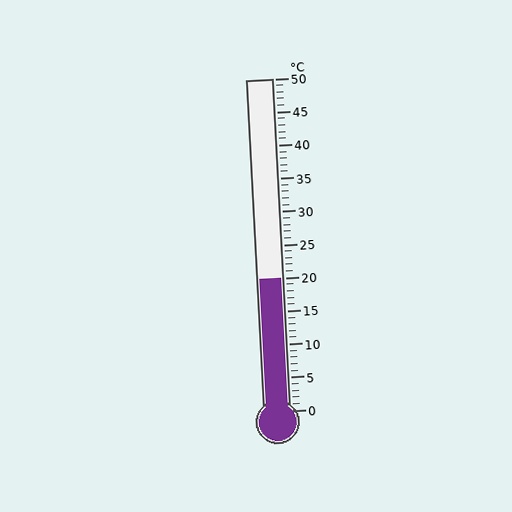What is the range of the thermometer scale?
The thermometer scale ranges from 0°C to 50°C.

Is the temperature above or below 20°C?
The temperature is at 20°C.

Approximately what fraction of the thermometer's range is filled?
The thermometer is filled to approximately 40% of its range.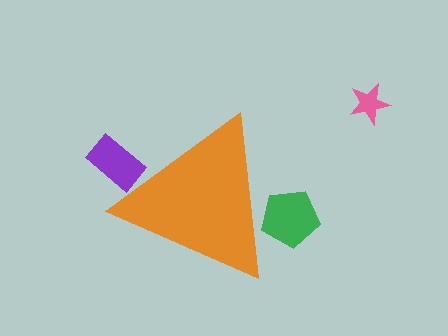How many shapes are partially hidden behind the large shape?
2 shapes are partially hidden.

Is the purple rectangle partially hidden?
Yes, the purple rectangle is partially hidden behind the orange triangle.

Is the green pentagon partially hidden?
Yes, the green pentagon is partially hidden behind the orange triangle.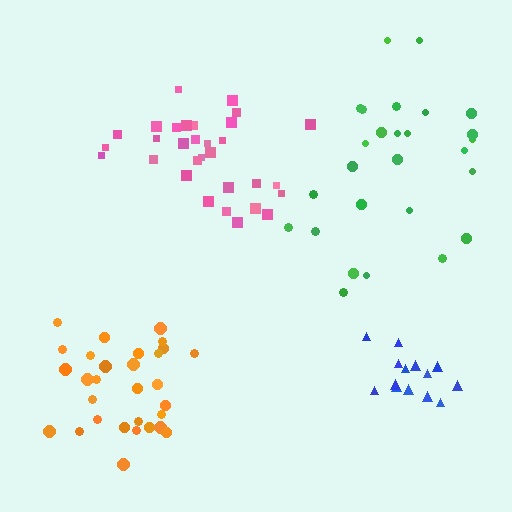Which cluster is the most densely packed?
Blue.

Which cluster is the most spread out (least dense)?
Green.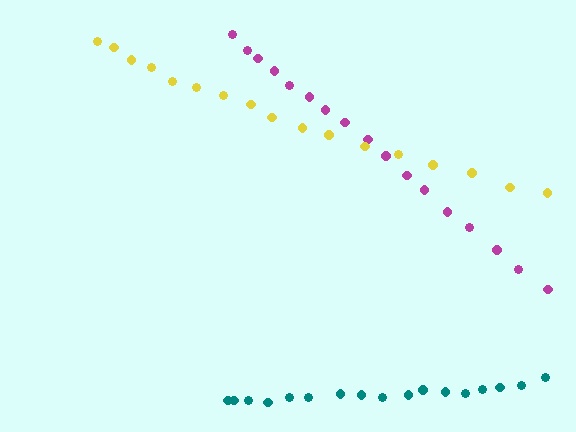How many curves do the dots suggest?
There are 3 distinct paths.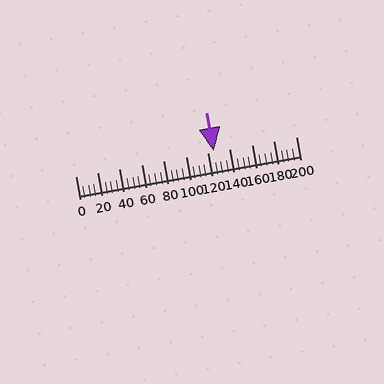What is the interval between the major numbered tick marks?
The major tick marks are spaced 20 units apart.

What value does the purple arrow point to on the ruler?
The purple arrow points to approximately 125.